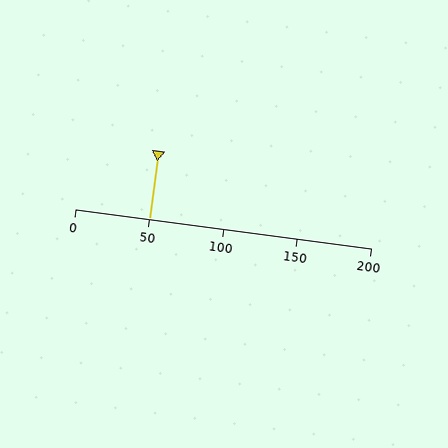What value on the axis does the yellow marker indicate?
The marker indicates approximately 50.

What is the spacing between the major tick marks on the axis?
The major ticks are spaced 50 apart.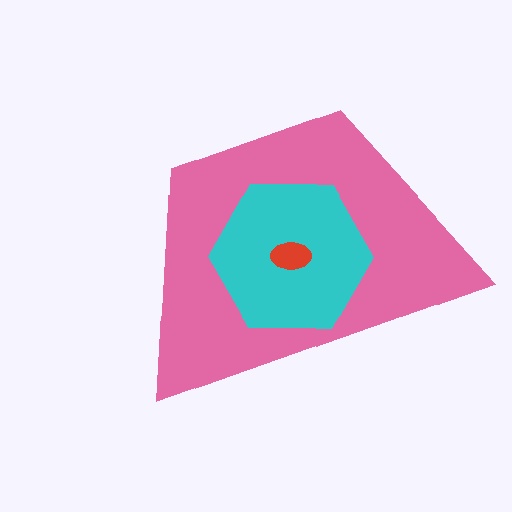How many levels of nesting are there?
3.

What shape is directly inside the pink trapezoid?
The cyan hexagon.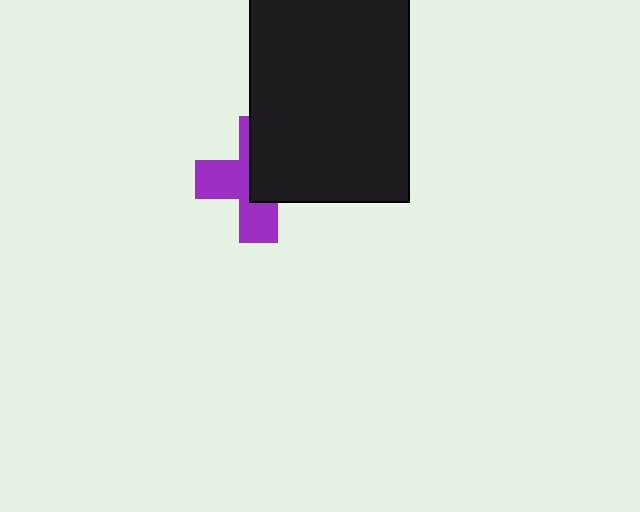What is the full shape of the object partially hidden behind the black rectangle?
The partially hidden object is a purple cross.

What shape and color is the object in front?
The object in front is a black rectangle.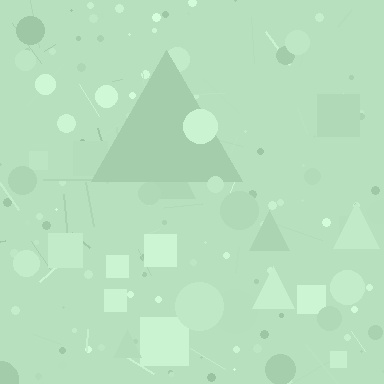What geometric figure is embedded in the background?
A triangle is embedded in the background.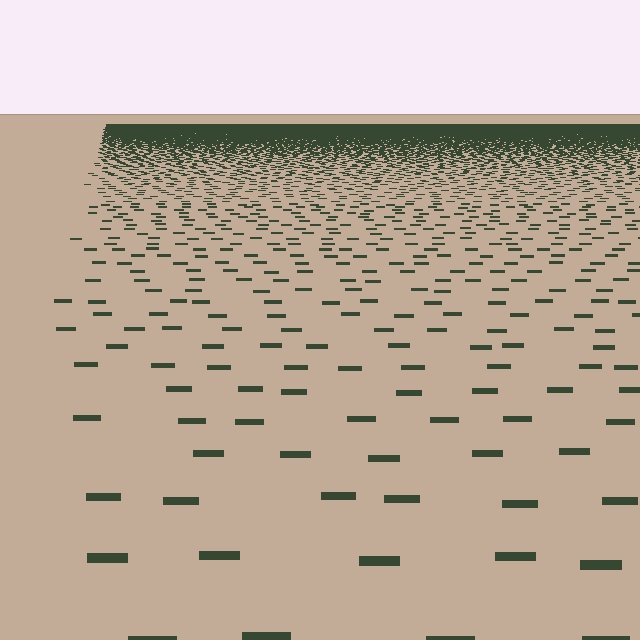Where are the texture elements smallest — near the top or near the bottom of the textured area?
Near the top.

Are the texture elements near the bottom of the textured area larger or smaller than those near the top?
Larger. Near the bottom, elements are closer to the viewer and appear at a bigger on-screen size.